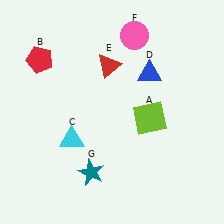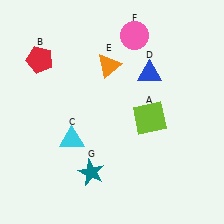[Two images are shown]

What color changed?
The triangle (E) changed from red in Image 1 to orange in Image 2.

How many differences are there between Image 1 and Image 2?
There is 1 difference between the two images.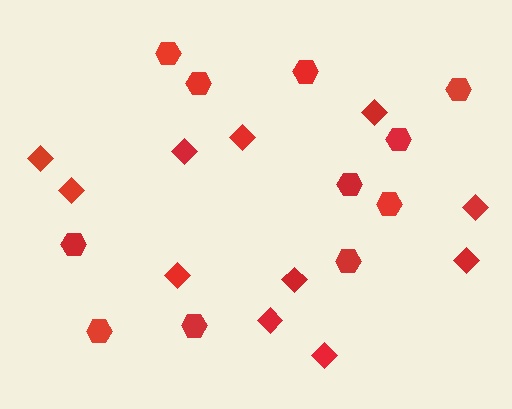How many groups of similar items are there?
There are 2 groups: one group of diamonds (11) and one group of hexagons (11).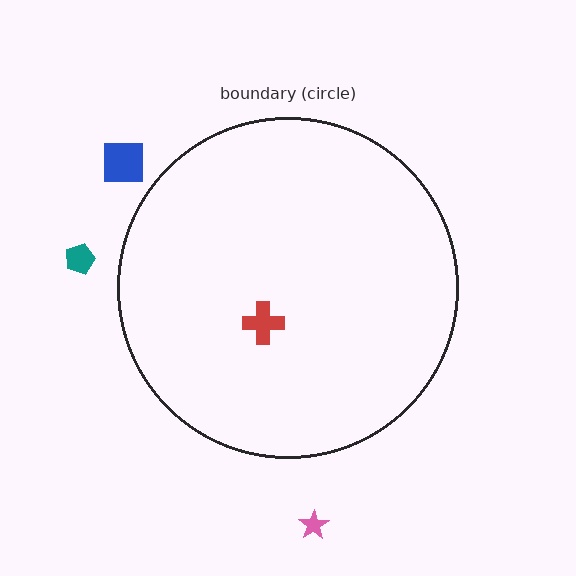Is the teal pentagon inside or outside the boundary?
Outside.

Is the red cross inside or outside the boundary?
Inside.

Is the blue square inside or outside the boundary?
Outside.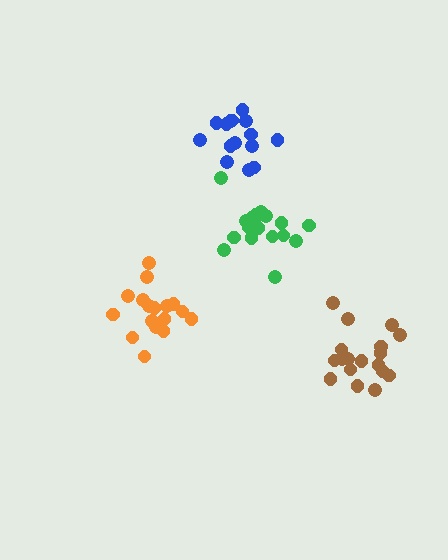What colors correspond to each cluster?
The clusters are colored: blue, orange, green, brown.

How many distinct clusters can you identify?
There are 4 distinct clusters.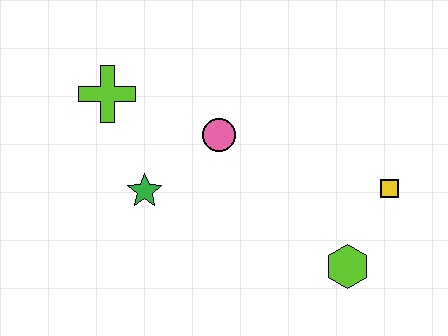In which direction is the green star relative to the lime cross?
The green star is below the lime cross.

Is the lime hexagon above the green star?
No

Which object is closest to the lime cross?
The green star is closest to the lime cross.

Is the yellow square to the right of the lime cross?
Yes